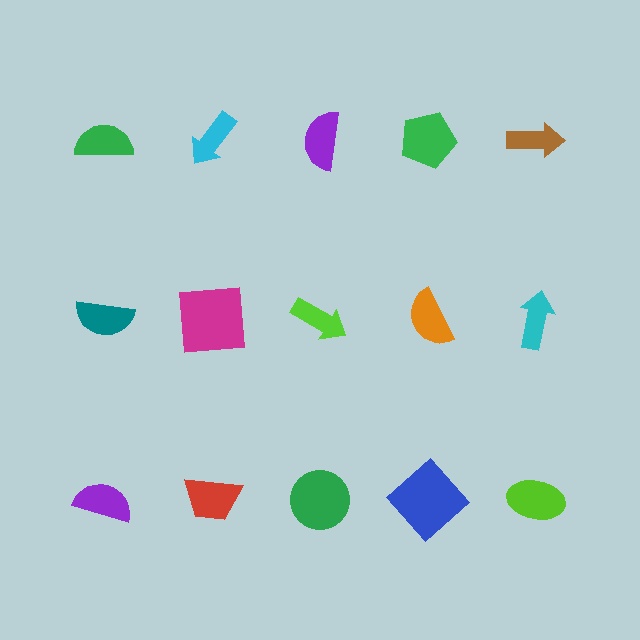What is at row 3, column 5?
A lime ellipse.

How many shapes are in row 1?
5 shapes.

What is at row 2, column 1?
A teal semicircle.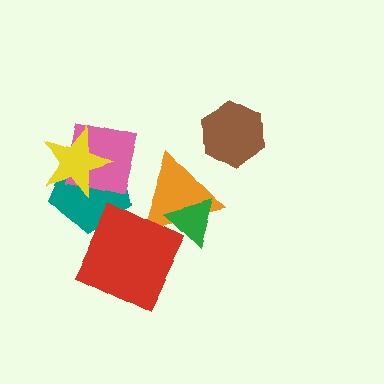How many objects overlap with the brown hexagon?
0 objects overlap with the brown hexagon.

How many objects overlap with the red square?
1 object overlaps with the red square.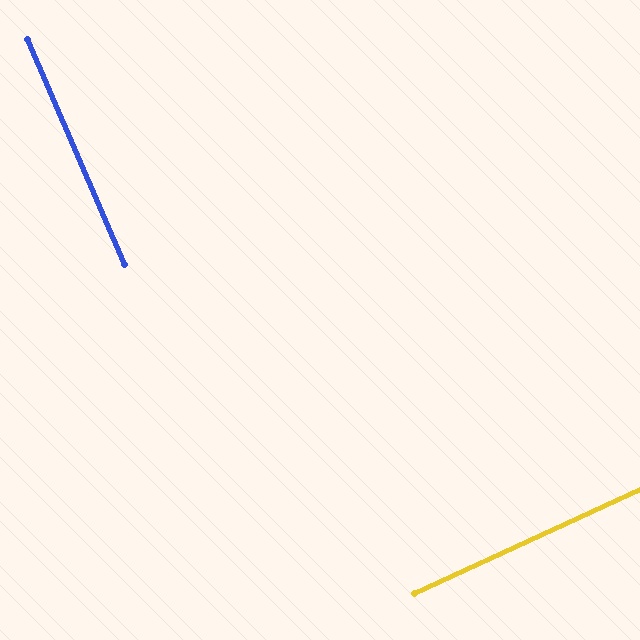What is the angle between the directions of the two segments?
Approximately 89 degrees.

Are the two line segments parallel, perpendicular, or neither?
Perpendicular — they meet at approximately 89°.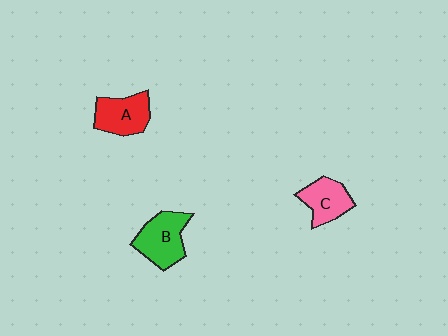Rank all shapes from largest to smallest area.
From largest to smallest: B (green), A (red), C (pink).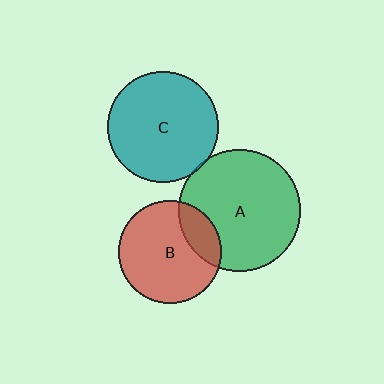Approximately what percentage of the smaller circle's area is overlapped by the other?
Approximately 20%.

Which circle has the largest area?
Circle A (green).